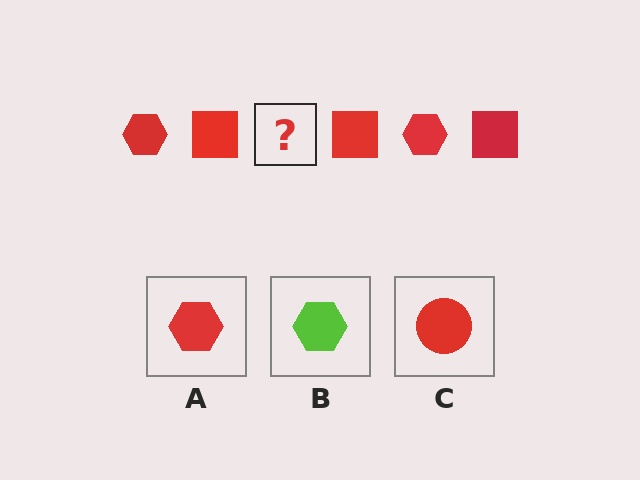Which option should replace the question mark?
Option A.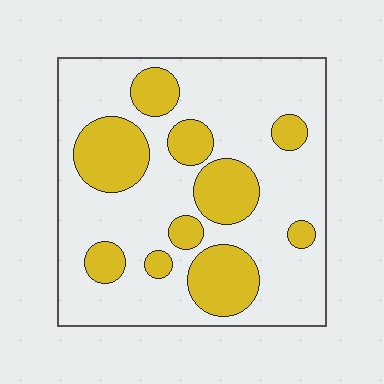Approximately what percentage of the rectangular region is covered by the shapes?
Approximately 30%.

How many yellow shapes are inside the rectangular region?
10.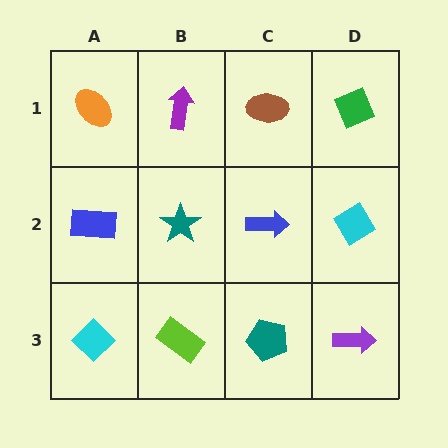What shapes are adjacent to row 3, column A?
A blue rectangle (row 2, column A), a lime rectangle (row 3, column B).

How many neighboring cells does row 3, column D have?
2.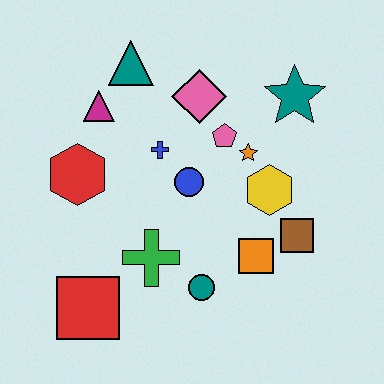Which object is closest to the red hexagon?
The magenta triangle is closest to the red hexagon.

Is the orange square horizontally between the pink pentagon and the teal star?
Yes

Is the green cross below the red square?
No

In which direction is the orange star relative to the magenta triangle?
The orange star is to the right of the magenta triangle.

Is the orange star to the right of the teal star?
No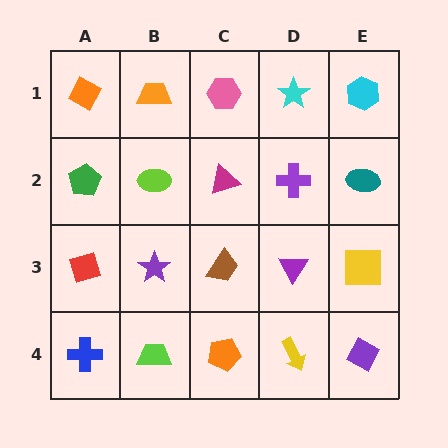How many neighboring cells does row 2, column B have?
4.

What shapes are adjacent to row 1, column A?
A green pentagon (row 2, column A), an orange trapezoid (row 1, column B).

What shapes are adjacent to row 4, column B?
A purple star (row 3, column B), a blue cross (row 4, column A), an orange pentagon (row 4, column C).